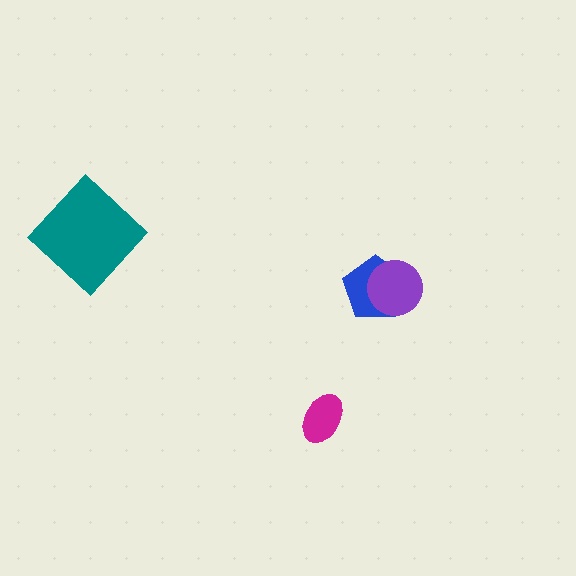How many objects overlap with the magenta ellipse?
0 objects overlap with the magenta ellipse.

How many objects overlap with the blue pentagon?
1 object overlaps with the blue pentagon.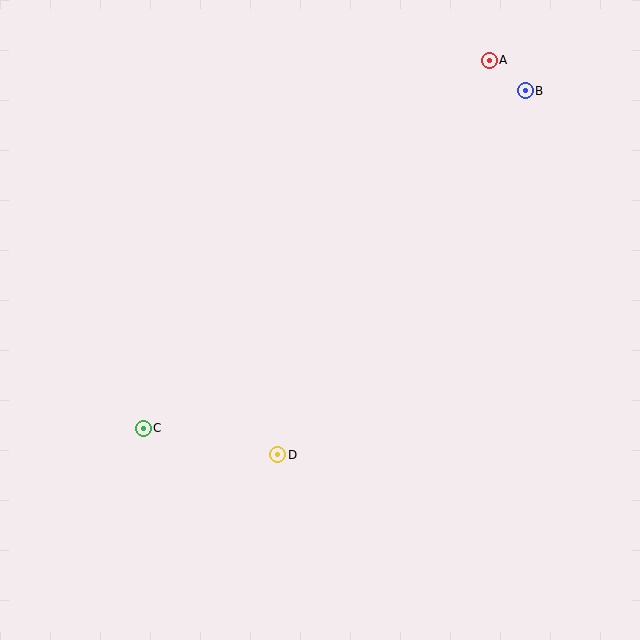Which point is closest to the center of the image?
Point D at (278, 455) is closest to the center.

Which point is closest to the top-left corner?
Point C is closest to the top-left corner.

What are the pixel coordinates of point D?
Point D is at (278, 455).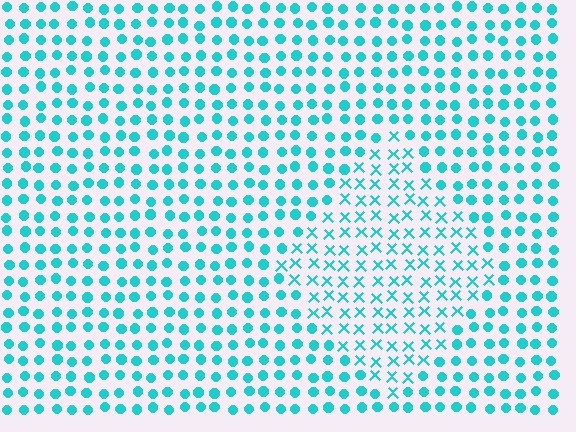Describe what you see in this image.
The image is filled with small cyan elements arranged in a uniform grid. A diamond-shaped region contains X marks, while the surrounding area contains circles. The boundary is defined purely by the change in element shape.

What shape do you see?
I see a diamond.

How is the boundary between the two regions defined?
The boundary is defined by a change in element shape: X marks inside vs. circles outside. All elements share the same color and spacing.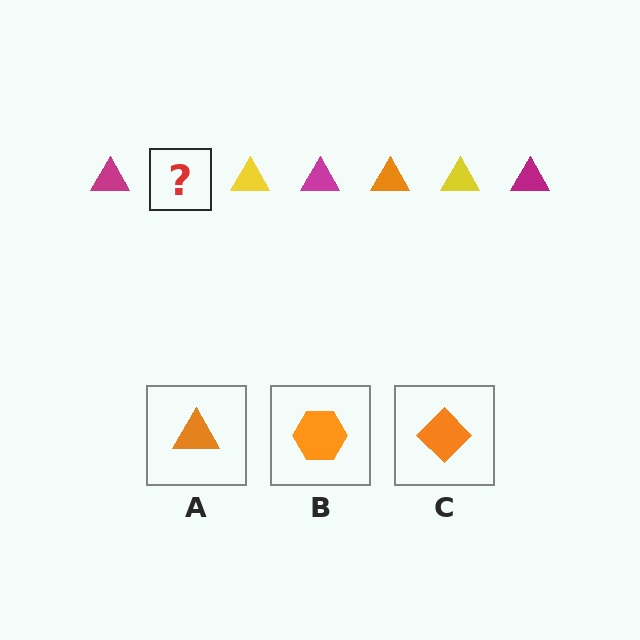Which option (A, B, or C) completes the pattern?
A.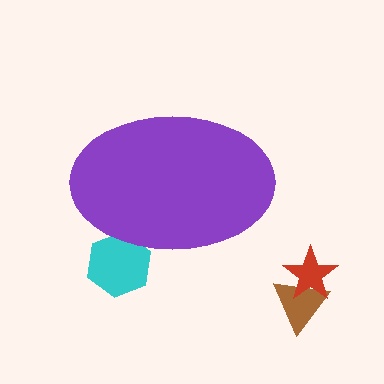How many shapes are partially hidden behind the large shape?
1 shape is partially hidden.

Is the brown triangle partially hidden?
No, the brown triangle is fully visible.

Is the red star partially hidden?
No, the red star is fully visible.